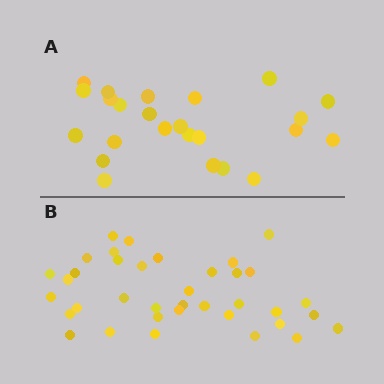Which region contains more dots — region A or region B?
Region B (the bottom region) has more dots.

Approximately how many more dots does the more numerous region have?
Region B has approximately 15 more dots than region A.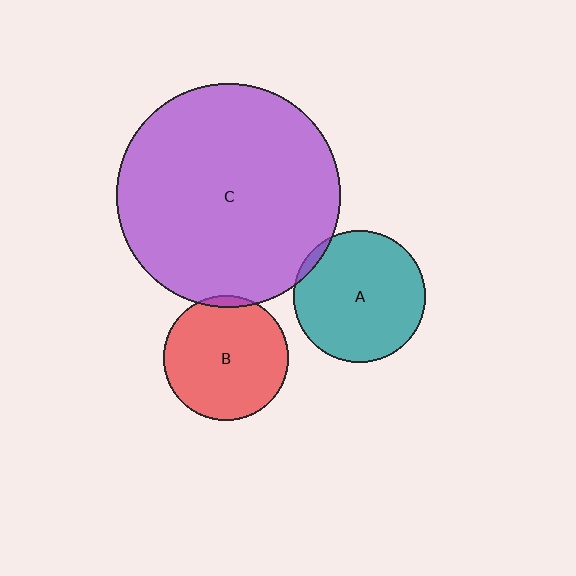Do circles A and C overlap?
Yes.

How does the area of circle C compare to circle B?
Approximately 3.2 times.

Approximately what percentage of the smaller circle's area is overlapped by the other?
Approximately 5%.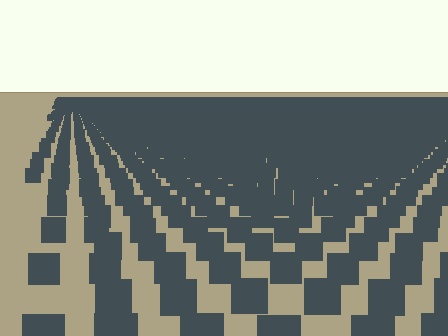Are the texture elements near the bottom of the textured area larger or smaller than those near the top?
Larger. Near the bottom, elements are closer to the viewer and appear at a bigger on-screen size.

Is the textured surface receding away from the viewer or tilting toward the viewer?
The surface is receding away from the viewer. Texture elements get smaller and denser toward the top.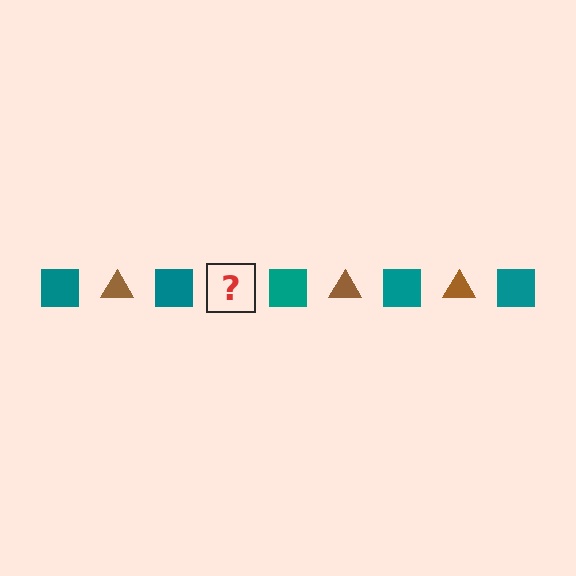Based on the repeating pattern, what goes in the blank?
The blank should be a brown triangle.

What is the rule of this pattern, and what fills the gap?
The rule is that the pattern alternates between teal square and brown triangle. The gap should be filled with a brown triangle.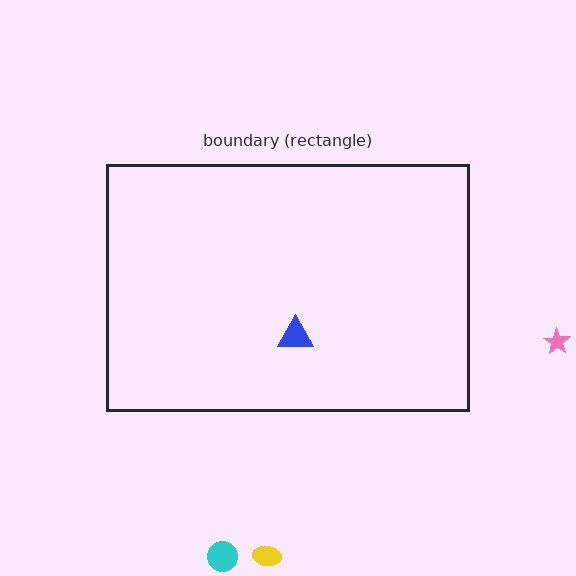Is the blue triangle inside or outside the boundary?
Inside.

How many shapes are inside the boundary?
1 inside, 3 outside.